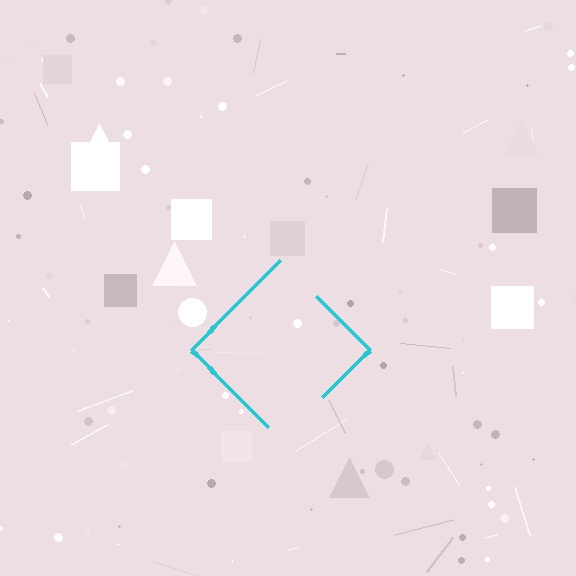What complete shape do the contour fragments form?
The contour fragments form a diamond.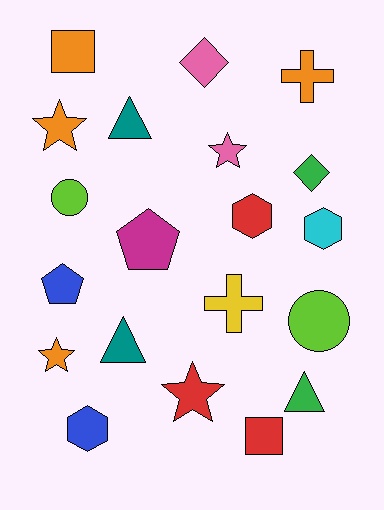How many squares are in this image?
There are 2 squares.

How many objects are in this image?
There are 20 objects.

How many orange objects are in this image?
There are 4 orange objects.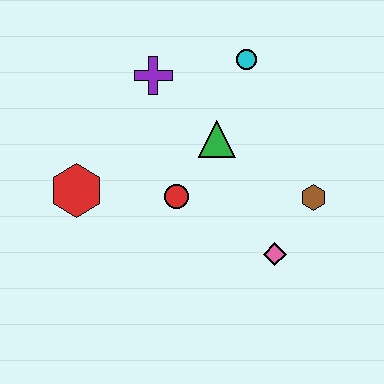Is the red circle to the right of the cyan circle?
No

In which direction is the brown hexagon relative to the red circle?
The brown hexagon is to the right of the red circle.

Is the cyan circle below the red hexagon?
No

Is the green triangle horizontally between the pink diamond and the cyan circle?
No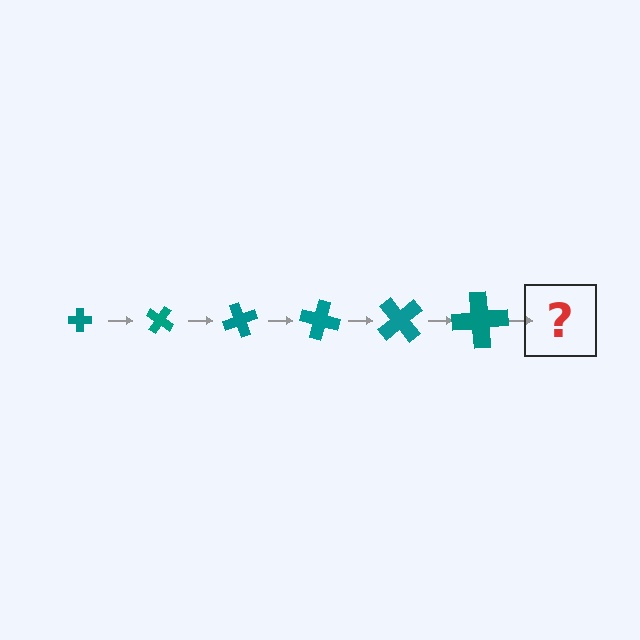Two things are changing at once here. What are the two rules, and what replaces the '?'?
The two rules are that the cross grows larger each step and it rotates 35 degrees each step. The '?' should be a cross, larger than the previous one and rotated 210 degrees from the start.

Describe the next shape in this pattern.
It should be a cross, larger than the previous one and rotated 210 degrees from the start.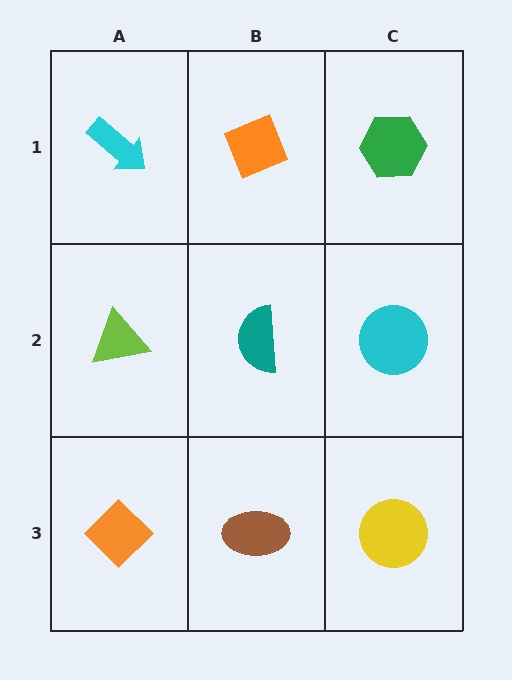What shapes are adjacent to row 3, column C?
A cyan circle (row 2, column C), a brown ellipse (row 3, column B).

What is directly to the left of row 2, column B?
A lime triangle.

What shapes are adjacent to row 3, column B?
A teal semicircle (row 2, column B), an orange diamond (row 3, column A), a yellow circle (row 3, column C).